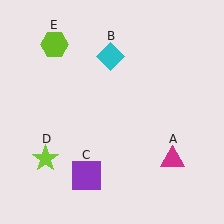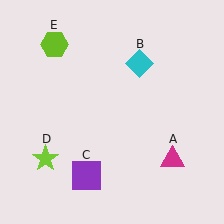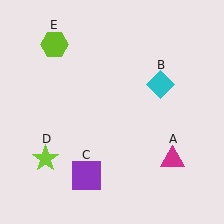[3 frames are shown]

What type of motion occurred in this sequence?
The cyan diamond (object B) rotated clockwise around the center of the scene.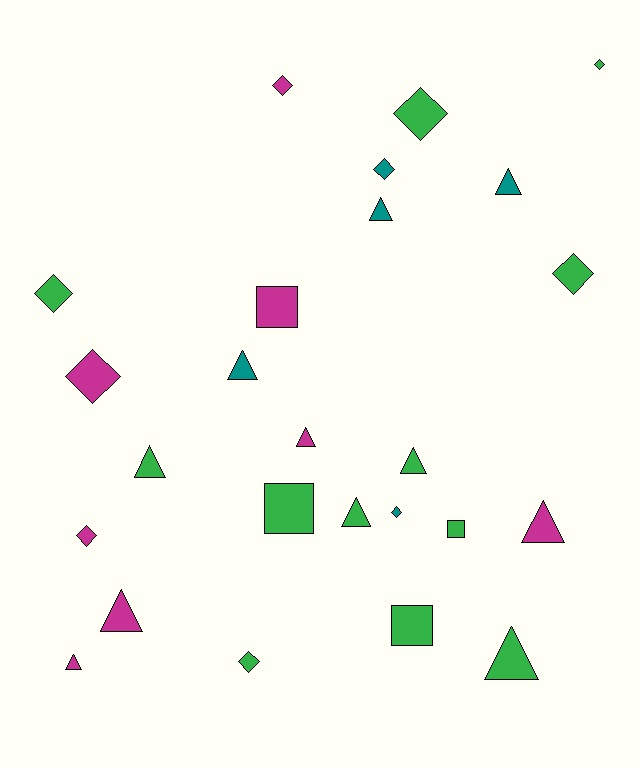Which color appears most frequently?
Green, with 12 objects.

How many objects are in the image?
There are 25 objects.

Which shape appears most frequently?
Triangle, with 11 objects.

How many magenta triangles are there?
There are 4 magenta triangles.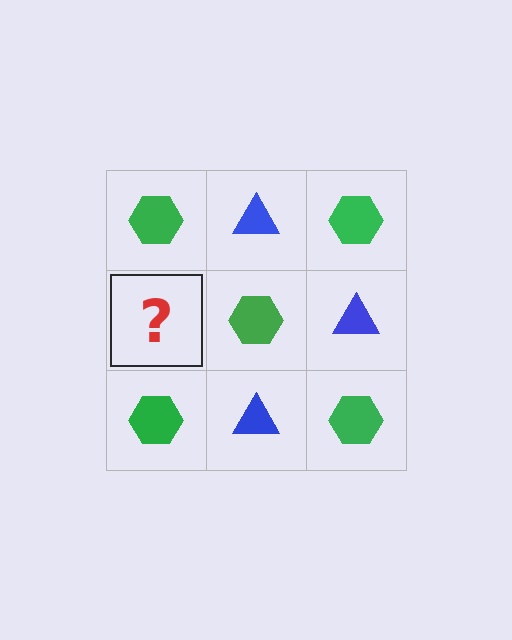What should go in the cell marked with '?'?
The missing cell should contain a blue triangle.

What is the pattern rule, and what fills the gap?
The rule is that it alternates green hexagon and blue triangle in a checkerboard pattern. The gap should be filled with a blue triangle.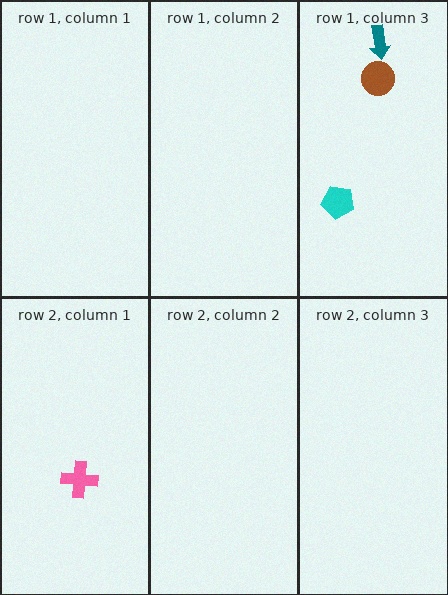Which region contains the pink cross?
The row 2, column 1 region.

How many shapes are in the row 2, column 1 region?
1.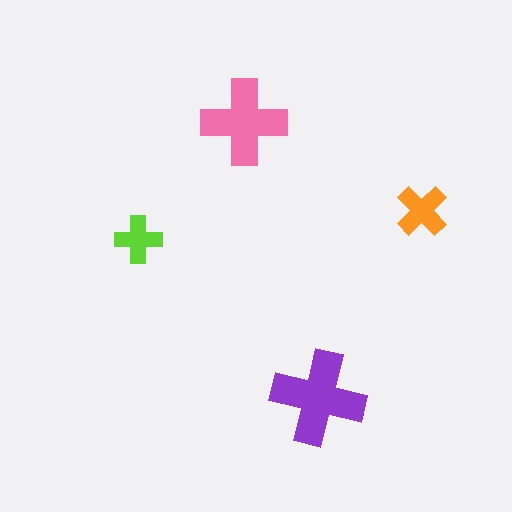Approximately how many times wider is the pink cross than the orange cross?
About 1.5 times wider.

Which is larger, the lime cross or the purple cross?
The purple one.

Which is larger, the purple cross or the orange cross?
The purple one.